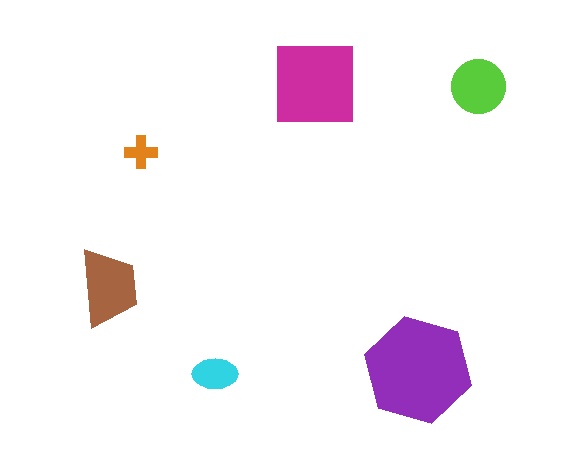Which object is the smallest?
The orange cross.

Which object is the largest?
The purple hexagon.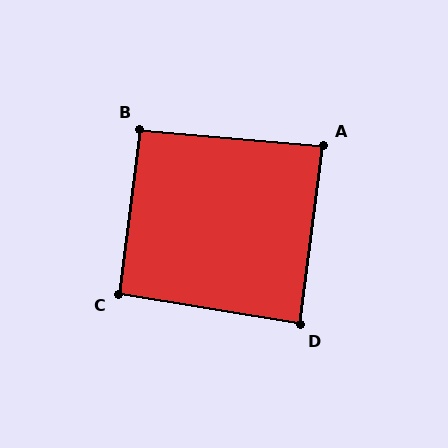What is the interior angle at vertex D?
Approximately 88 degrees (approximately right).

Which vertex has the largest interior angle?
C, at approximately 92 degrees.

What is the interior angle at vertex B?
Approximately 92 degrees (approximately right).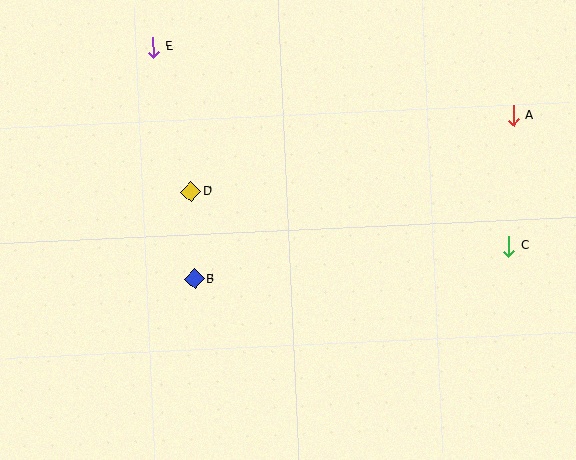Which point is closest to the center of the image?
Point D at (191, 191) is closest to the center.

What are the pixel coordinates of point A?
Point A is at (513, 115).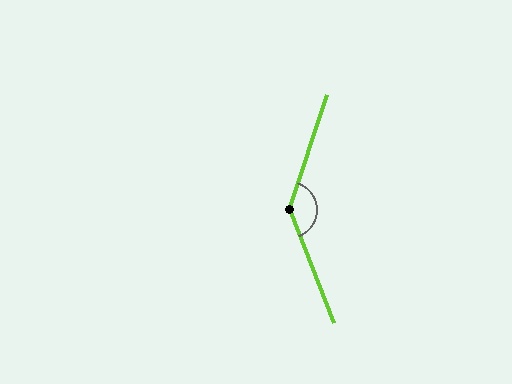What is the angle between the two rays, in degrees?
Approximately 140 degrees.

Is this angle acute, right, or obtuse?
It is obtuse.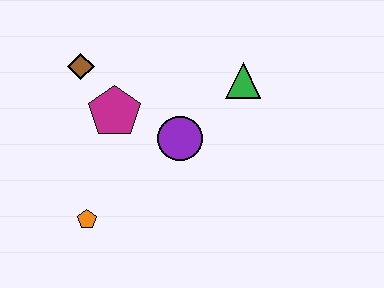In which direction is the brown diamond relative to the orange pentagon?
The brown diamond is above the orange pentagon.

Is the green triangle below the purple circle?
No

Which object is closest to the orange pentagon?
The magenta pentagon is closest to the orange pentagon.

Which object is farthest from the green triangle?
The orange pentagon is farthest from the green triangle.